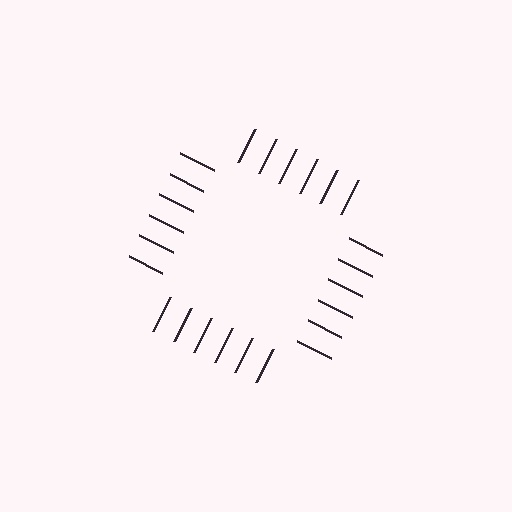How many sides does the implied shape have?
4 sides — the line-ends trace a square.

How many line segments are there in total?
24 — 6 along each of the 4 edges.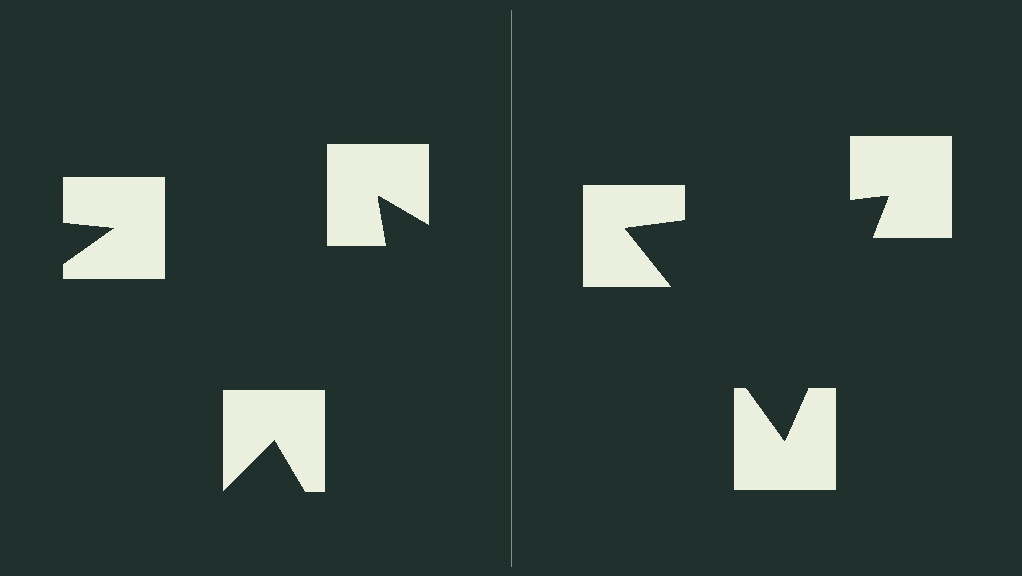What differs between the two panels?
The notched squares are positioned identically on both sides; only the wedge orientations differ. On the right they align to a triangle; on the left they are misaligned.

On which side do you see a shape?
An illusory triangle appears on the right side. On the left side the wedge cuts are rotated, so no coherent shape forms.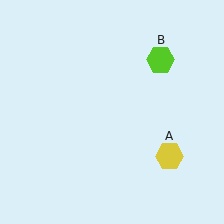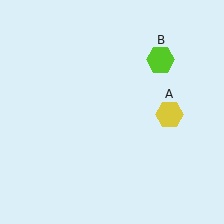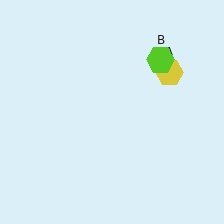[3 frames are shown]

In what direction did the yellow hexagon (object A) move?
The yellow hexagon (object A) moved up.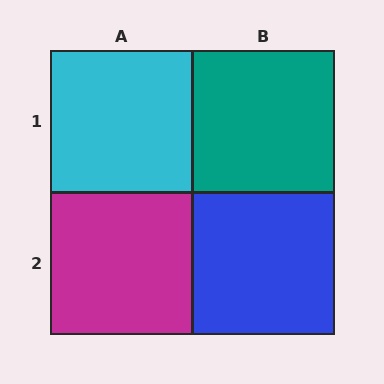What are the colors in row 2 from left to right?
Magenta, blue.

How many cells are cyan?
1 cell is cyan.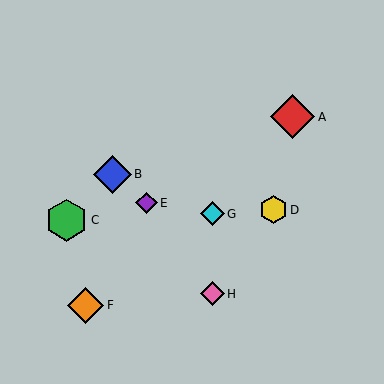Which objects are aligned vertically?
Objects G, H are aligned vertically.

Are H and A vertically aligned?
No, H is at x≈212 and A is at x≈293.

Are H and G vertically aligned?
Yes, both are at x≈212.